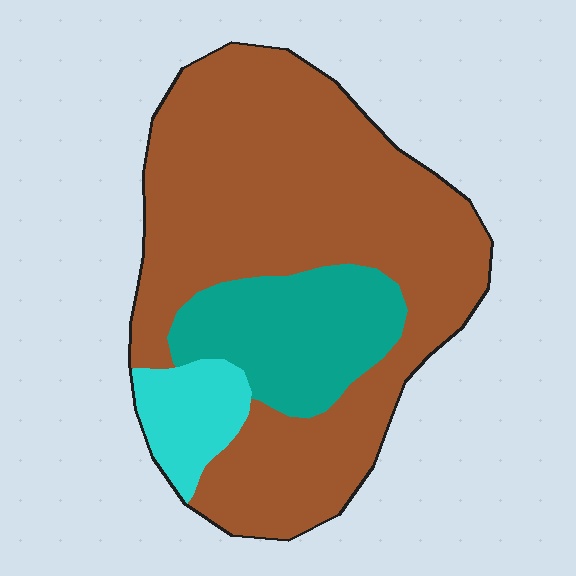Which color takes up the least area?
Cyan, at roughly 10%.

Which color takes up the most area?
Brown, at roughly 70%.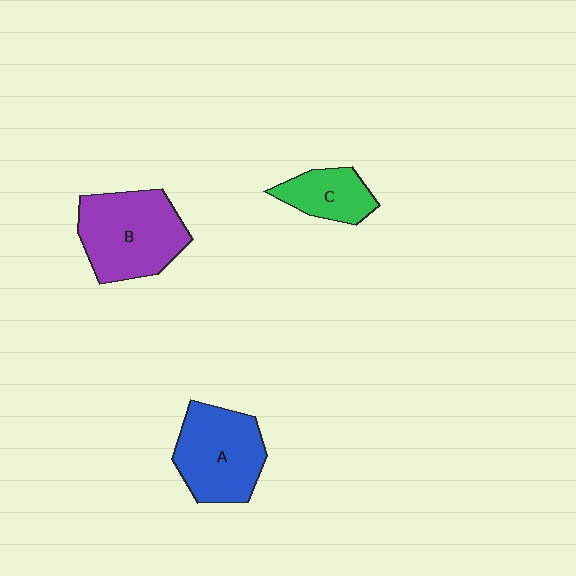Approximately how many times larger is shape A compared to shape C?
Approximately 1.8 times.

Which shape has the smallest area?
Shape C (green).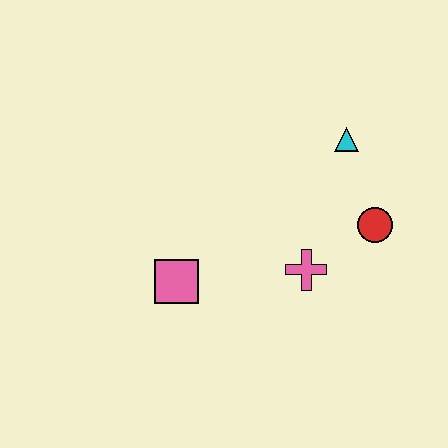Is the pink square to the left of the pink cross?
Yes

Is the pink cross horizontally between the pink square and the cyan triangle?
Yes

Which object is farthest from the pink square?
The cyan triangle is farthest from the pink square.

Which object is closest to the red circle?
The pink cross is closest to the red circle.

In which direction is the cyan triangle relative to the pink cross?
The cyan triangle is above the pink cross.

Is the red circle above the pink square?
Yes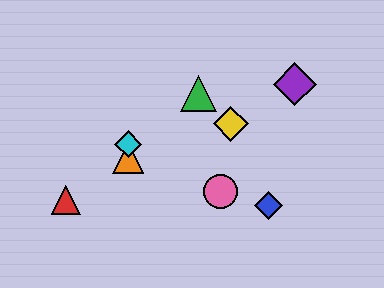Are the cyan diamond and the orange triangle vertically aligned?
Yes, both are at x≈128.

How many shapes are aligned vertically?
2 shapes (the orange triangle, the cyan diamond) are aligned vertically.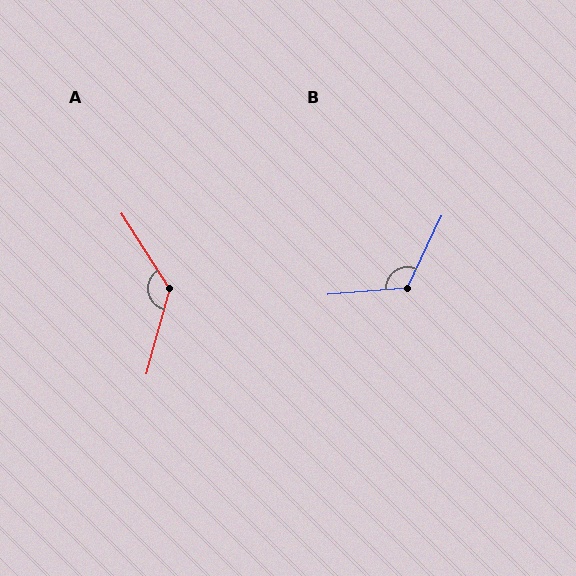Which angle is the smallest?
B, at approximately 120 degrees.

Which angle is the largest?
A, at approximately 132 degrees.